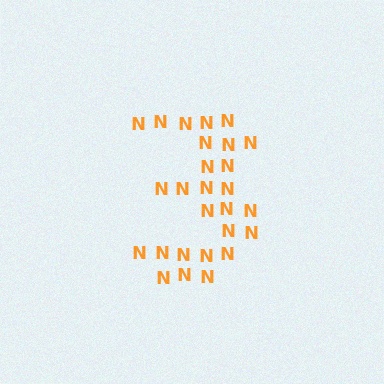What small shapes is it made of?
It is made of small letter N's.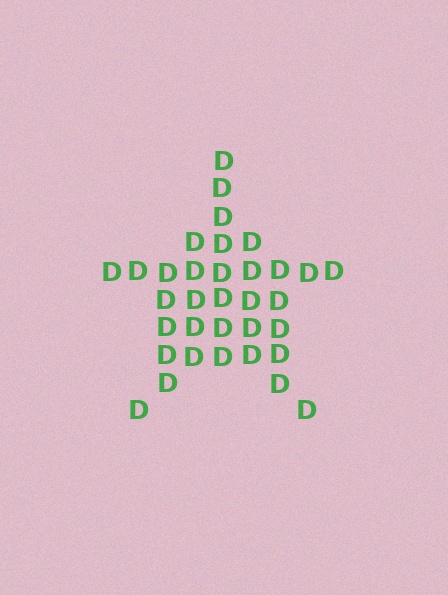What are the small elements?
The small elements are letter D's.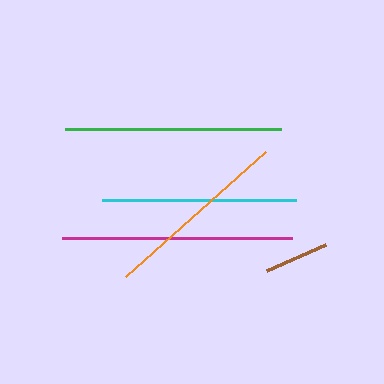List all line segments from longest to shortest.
From longest to shortest: magenta, green, cyan, orange, brown.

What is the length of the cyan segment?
The cyan segment is approximately 194 pixels long.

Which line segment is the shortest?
The brown line is the shortest at approximately 64 pixels.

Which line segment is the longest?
The magenta line is the longest at approximately 230 pixels.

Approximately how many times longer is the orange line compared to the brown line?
The orange line is approximately 2.9 times the length of the brown line.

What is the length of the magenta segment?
The magenta segment is approximately 230 pixels long.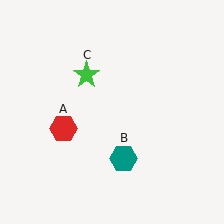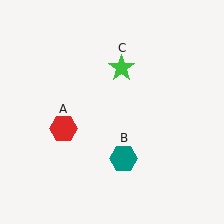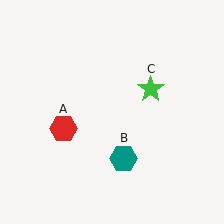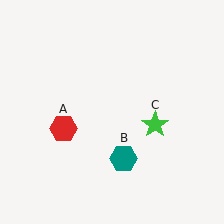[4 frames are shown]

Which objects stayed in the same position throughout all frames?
Red hexagon (object A) and teal hexagon (object B) remained stationary.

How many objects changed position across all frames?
1 object changed position: green star (object C).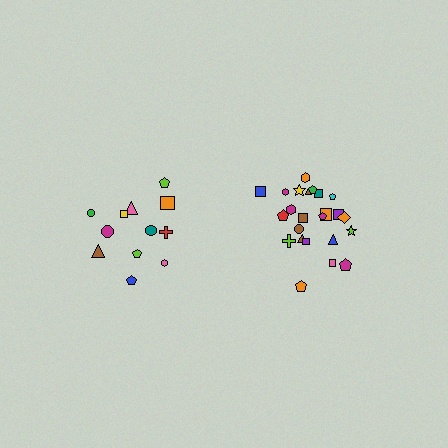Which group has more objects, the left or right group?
The right group.